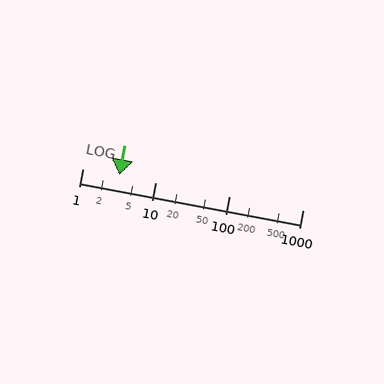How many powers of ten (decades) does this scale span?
The scale spans 3 decades, from 1 to 1000.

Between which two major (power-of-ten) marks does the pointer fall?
The pointer is between 1 and 10.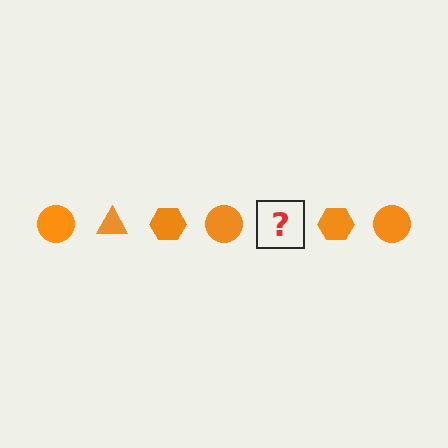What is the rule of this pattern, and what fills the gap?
The rule is that the pattern cycles through circle, triangle, hexagon shapes in orange. The gap should be filled with an orange triangle.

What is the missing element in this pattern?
The missing element is an orange triangle.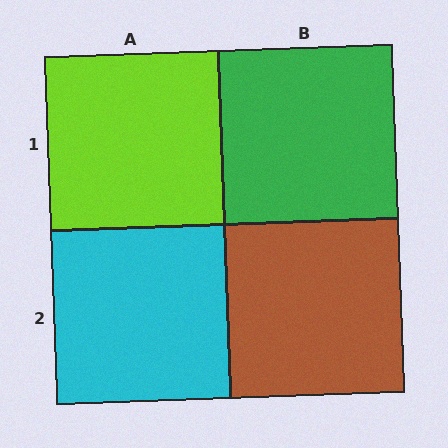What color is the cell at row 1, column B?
Green.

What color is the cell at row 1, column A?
Lime.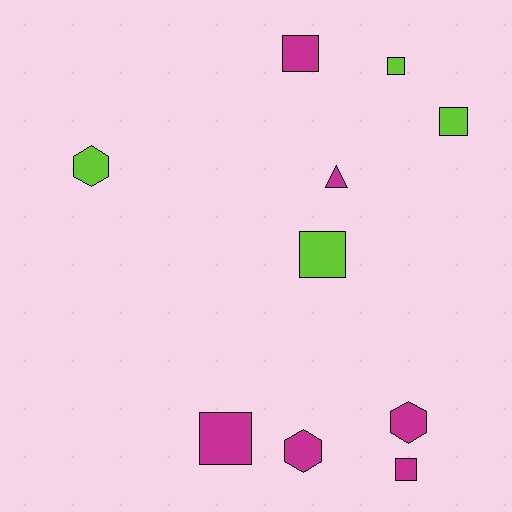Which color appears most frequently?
Magenta, with 6 objects.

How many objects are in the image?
There are 10 objects.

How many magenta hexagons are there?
There are 2 magenta hexagons.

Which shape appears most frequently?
Square, with 6 objects.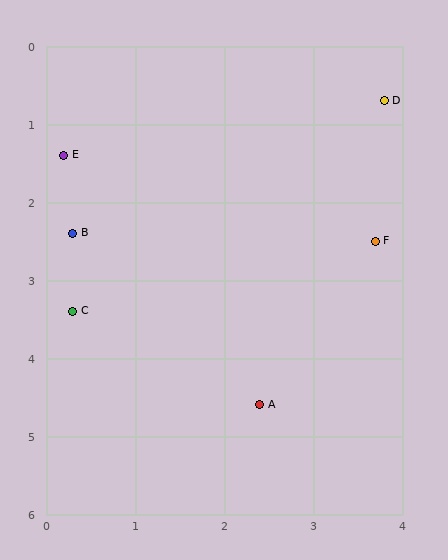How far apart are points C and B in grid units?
Points C and B are about 1.0 grid units apart.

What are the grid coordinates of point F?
Point F is at approximately (3.7, 2.5).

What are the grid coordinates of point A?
Point A is at approximately (2.4, 4.6).